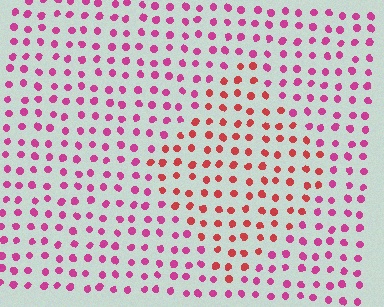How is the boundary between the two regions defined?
The boundary is defined purely by a slight shift in hue (about 35 degrees). Spacing, size, and orientation are identical on both sides.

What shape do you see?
I see a diamond.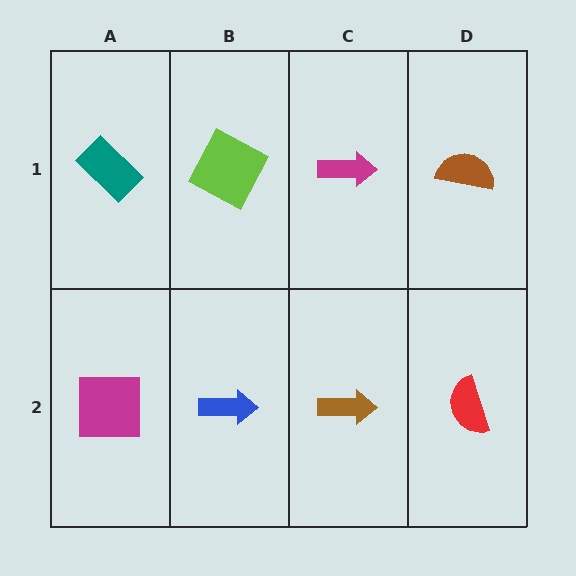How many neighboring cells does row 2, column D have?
2.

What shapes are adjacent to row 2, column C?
A magenta arrow (row 1, column C), a blue arrow (row 2, column B), a red semicircle (row 2, column D).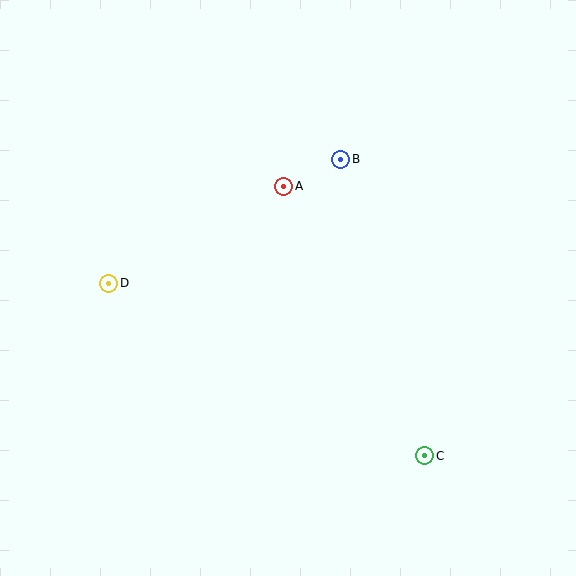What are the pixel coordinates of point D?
Point D is at (109, 283).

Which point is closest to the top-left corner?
Point D is closest to the top-left corner.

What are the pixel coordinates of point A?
Point A is at (284, 186).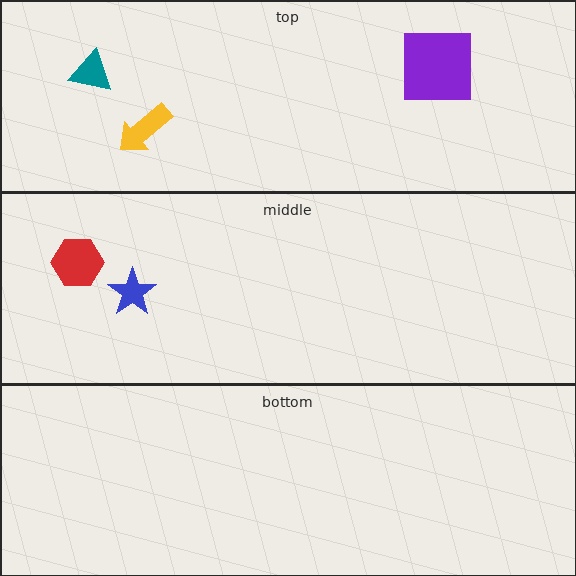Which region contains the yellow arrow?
The top region.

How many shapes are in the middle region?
2.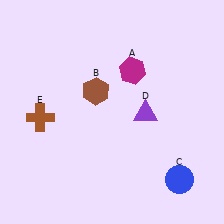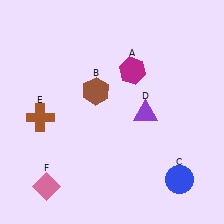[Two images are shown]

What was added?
A pink diamond (F) was added in Image 2.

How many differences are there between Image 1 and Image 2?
There is 1 difference between the two images.